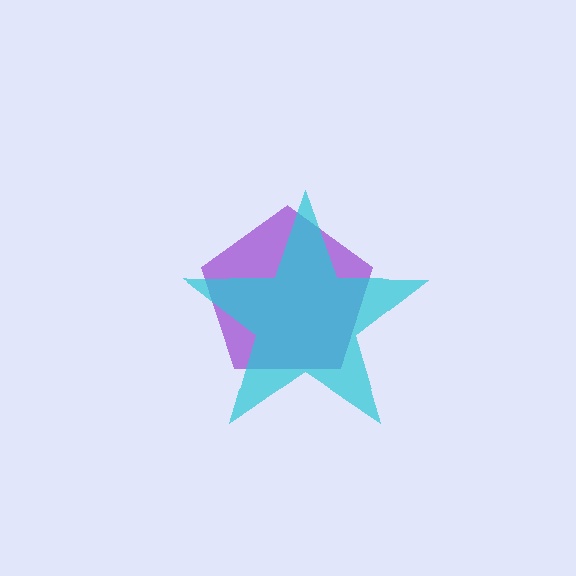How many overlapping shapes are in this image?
There are 2 overlapping shapes in the image.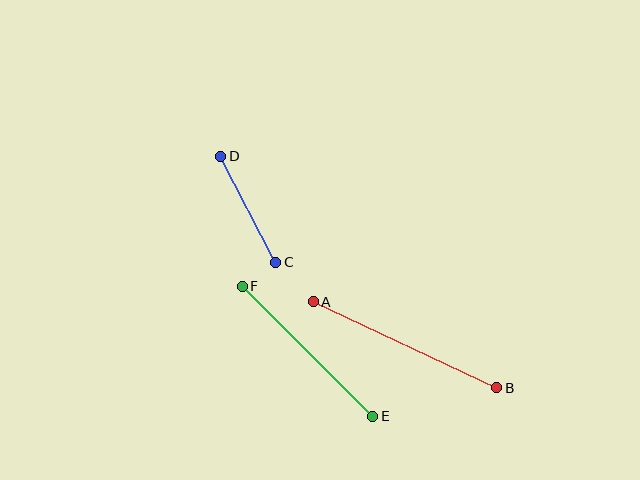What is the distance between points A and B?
The distance is approximately 203 pixels.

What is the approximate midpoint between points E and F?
The midpoint is at approximately (307, 351) pixels.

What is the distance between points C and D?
The distance is approximately 119 pixels.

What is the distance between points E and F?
The distance is approximately 184 pixels.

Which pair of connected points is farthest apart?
Points A and B are farthest apart.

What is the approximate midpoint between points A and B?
The midpoint is at approximately (405, 345) pixels.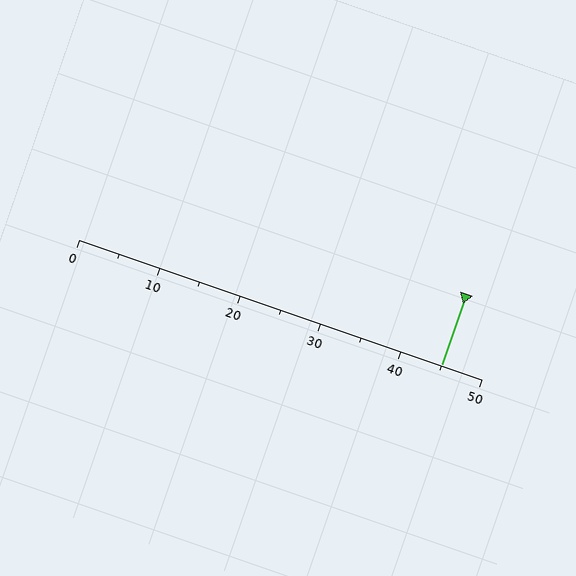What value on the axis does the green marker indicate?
The marker indicates approximately 45.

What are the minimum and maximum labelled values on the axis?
The axis runs from 0 to 50.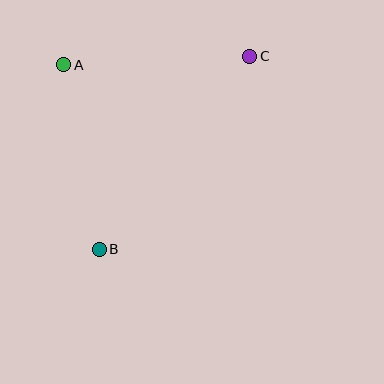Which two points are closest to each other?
Points A and C are closest to each other.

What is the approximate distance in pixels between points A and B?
The distance between A and B is approximately 188 pixels.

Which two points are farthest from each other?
Points B and C are farthest from each other.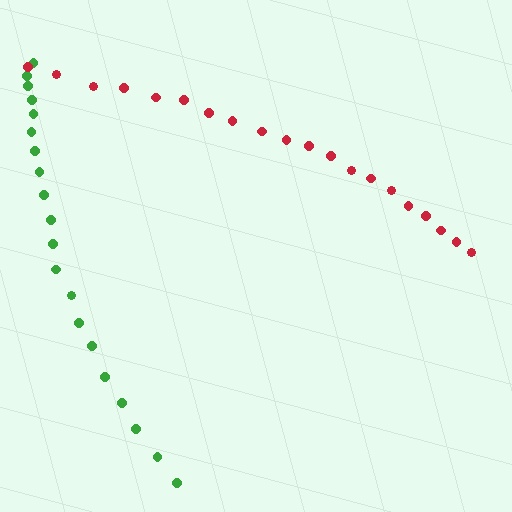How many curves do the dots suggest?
There are 2 distinct paths.